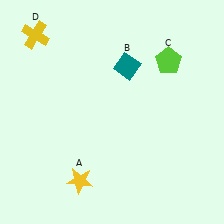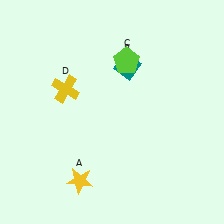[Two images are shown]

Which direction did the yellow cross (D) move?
The yellow cross (D) moved down.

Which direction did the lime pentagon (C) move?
The lime pentagon (C) moved left.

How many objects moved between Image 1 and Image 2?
2 objects moved between the two images.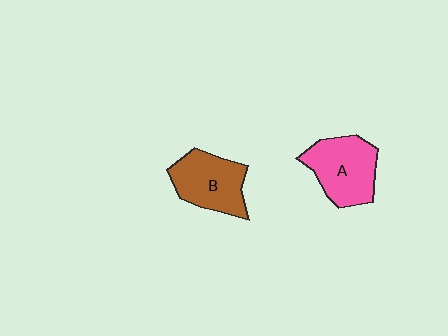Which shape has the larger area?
Shape A (pink).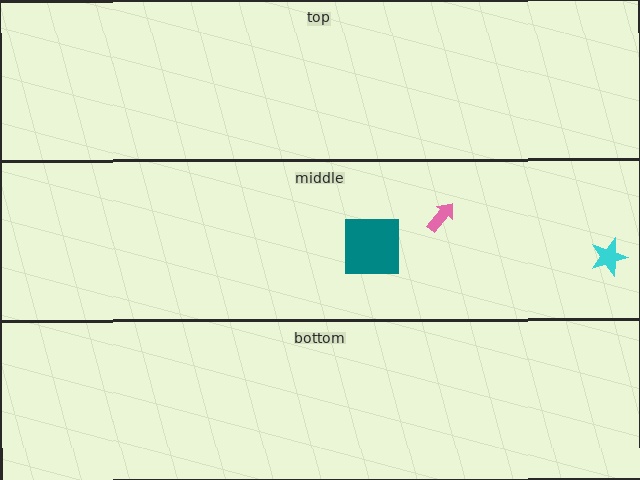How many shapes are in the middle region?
3.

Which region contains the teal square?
The middle region.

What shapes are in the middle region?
The cyan star, the teal square, the pink arrow.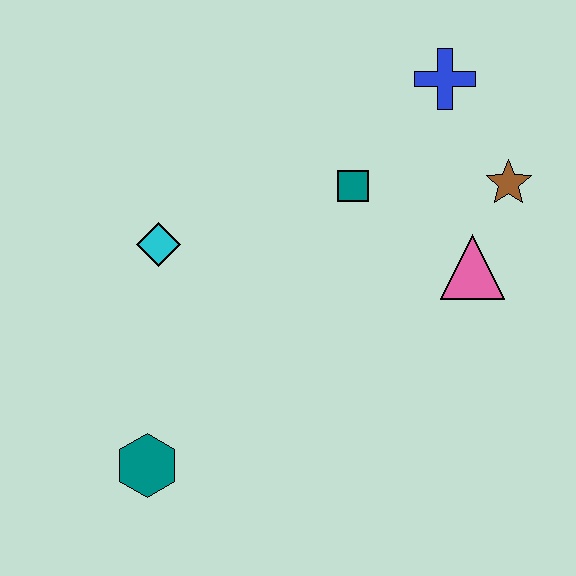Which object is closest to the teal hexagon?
The cyan diamond is closest to the teal hexagon.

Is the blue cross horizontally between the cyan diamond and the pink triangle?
Yes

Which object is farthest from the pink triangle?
The teal hexagon is farthest from the pink triangle.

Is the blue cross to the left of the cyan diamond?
No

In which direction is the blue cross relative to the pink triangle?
The blue cross is above the pink triangle.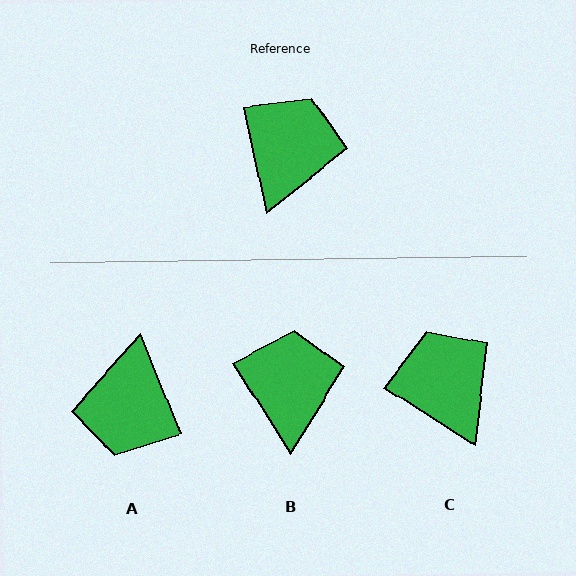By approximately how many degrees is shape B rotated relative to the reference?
Approximately 20 degrees counter-clockwise.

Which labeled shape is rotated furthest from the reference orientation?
A, about 170 degrees away.